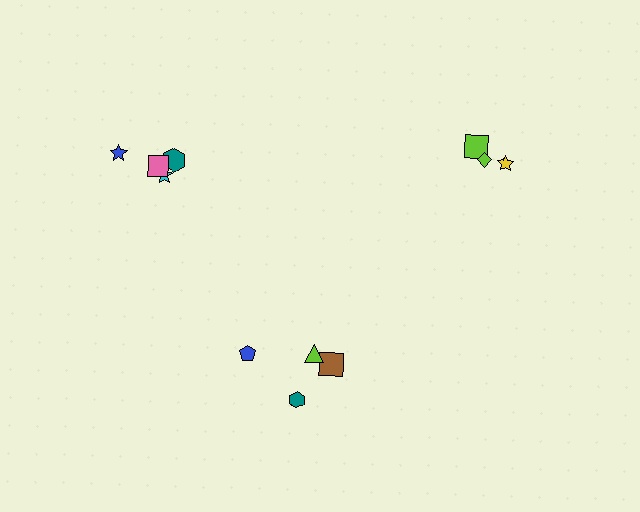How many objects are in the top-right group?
There are 3 objects.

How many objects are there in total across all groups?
There are 12 objects.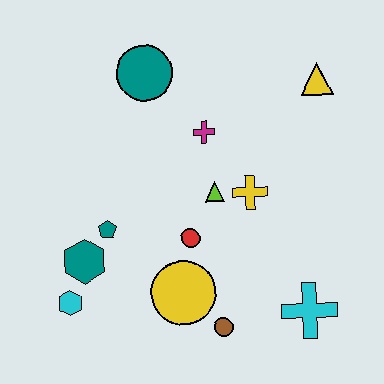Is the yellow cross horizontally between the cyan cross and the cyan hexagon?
Yes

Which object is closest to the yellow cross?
The lime triangle is closest to the yellow cross.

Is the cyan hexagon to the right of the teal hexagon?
No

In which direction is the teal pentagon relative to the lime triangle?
The teal pentagon is to the left of the lime triangle.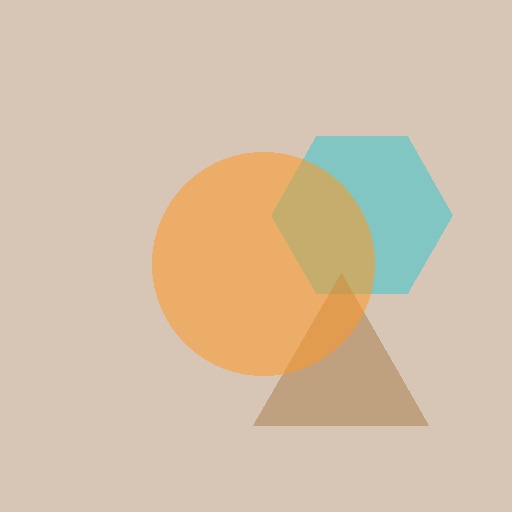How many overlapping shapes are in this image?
There are 3 overlapping shapes in the image.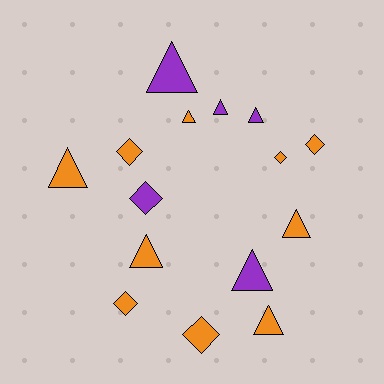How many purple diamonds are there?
There is 1 purple diamond.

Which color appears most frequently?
Orange, with 10 objects.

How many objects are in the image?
There are 15 objects.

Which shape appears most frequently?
Triangle, with 9 objects.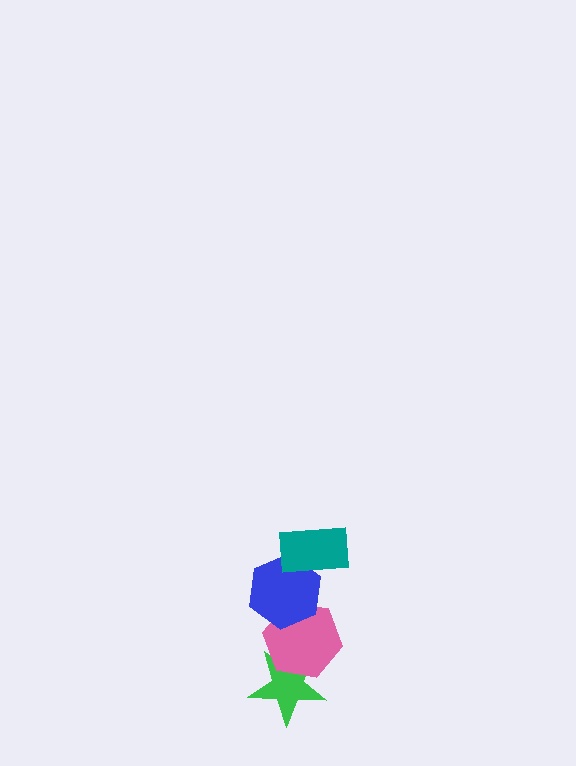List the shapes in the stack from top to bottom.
From top to bottom: the teal rectangle, the blue hexagon, the pink hexagon, the green star.